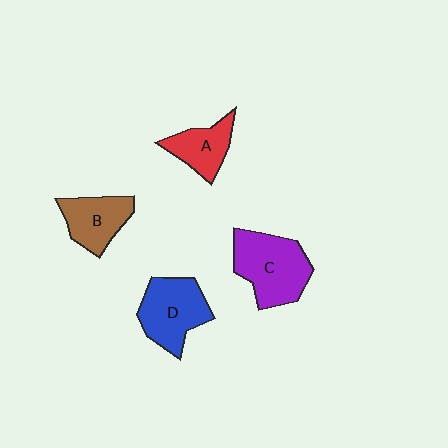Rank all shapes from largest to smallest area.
From largest to smallest: C (purple), D (blue), B (brown), A (red).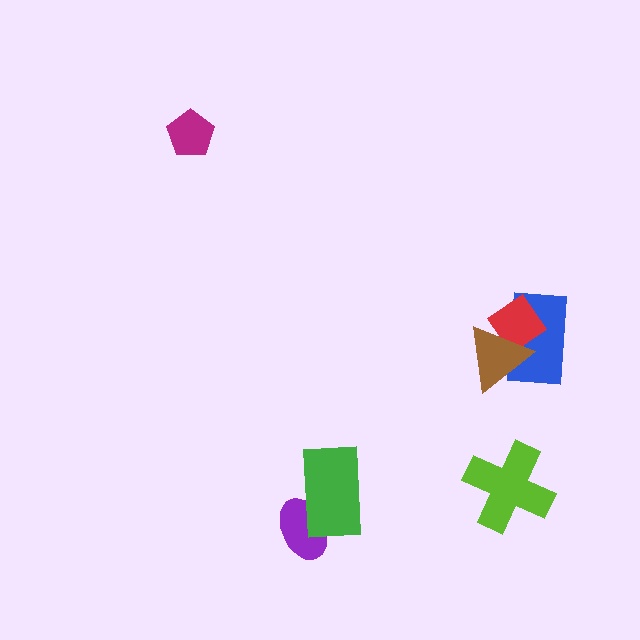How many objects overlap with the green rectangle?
1 object overlaps with the green rectangle.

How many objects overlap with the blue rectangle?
2 objects overlap with the blue rectangle.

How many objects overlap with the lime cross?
0 objects overlap with the lime cross.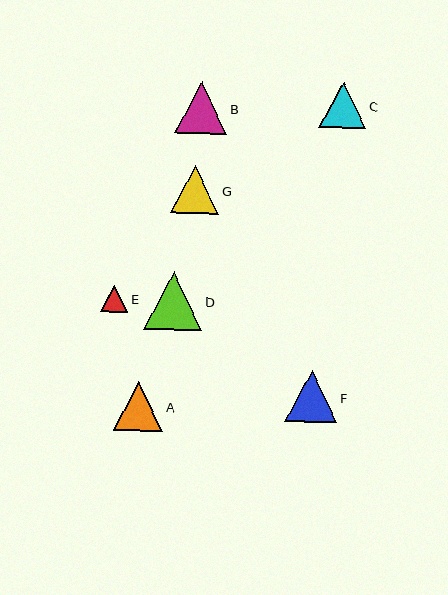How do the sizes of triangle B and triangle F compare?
Triangle B and triangle F are approximately the same size.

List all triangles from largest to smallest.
From largest to smallest: D, B, F, A, G, C, E.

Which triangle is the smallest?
Triangle E is the smallest with a size of approximately 27 pixels.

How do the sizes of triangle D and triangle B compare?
Triangle D and triangle B are approximately the same size.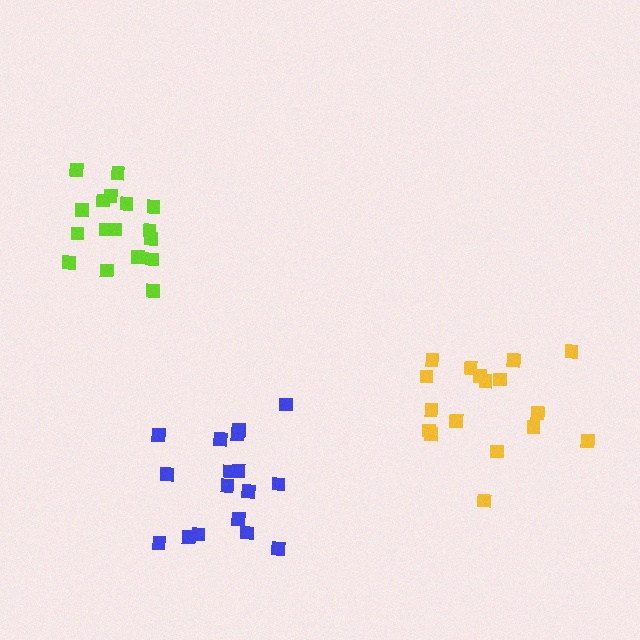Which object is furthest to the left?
The lime cluster is leftmost.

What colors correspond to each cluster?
The clusters are colored: blue, lime, yellow.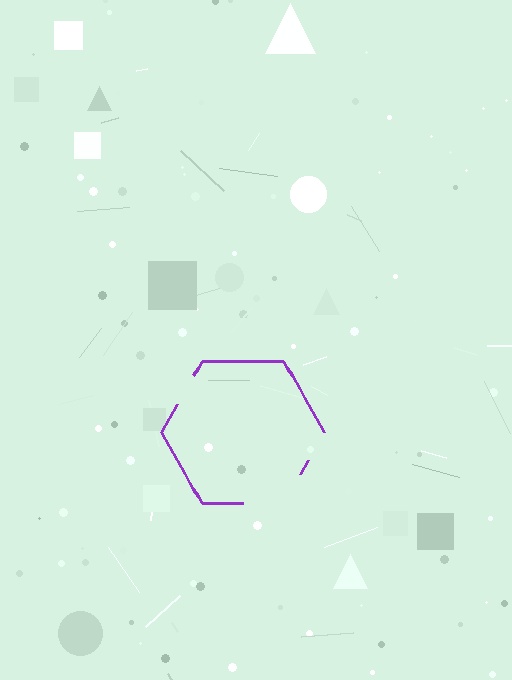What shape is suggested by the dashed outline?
The dashed outline suggests a hexagon.